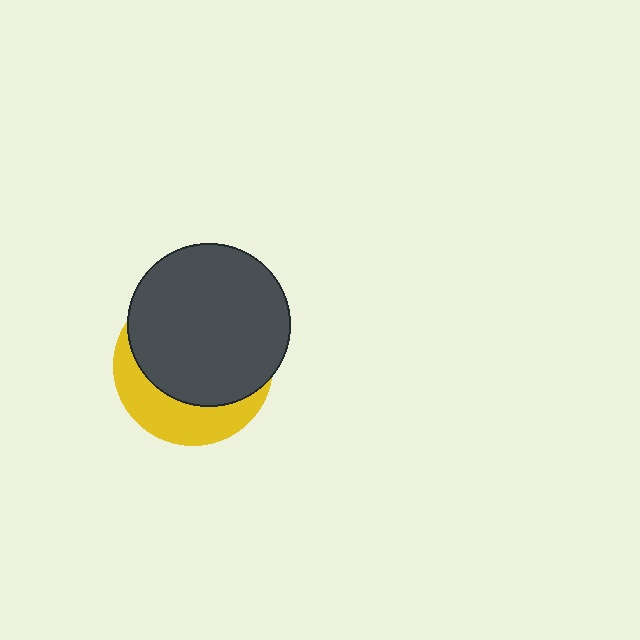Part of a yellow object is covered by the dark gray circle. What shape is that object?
It is a circle.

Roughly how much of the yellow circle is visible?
A small part of it is visible (roughly 32%).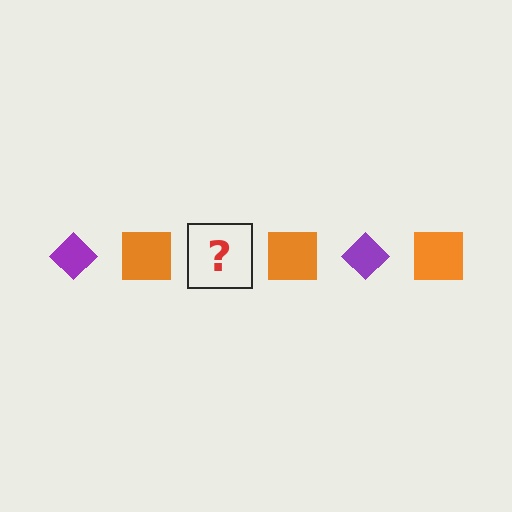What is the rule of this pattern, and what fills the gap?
The rule is that the pattern alternates between purple diamond and orange square. The gap should be filled with a purple diamond.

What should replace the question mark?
The question mark should be replaced with a purple diamond.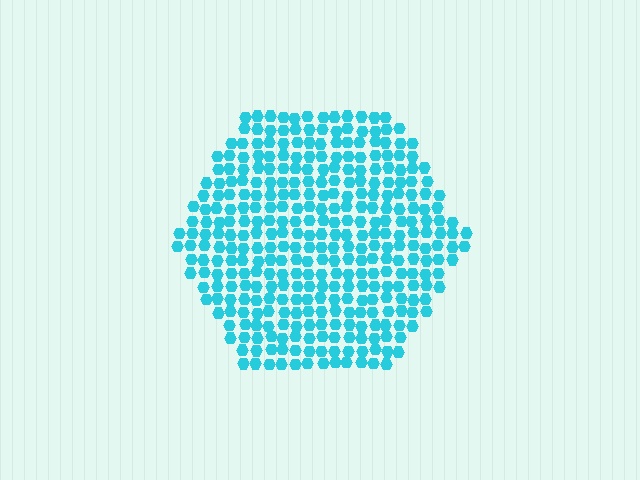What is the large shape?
The large shape is a hexagon.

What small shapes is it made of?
It is made of small hexagons.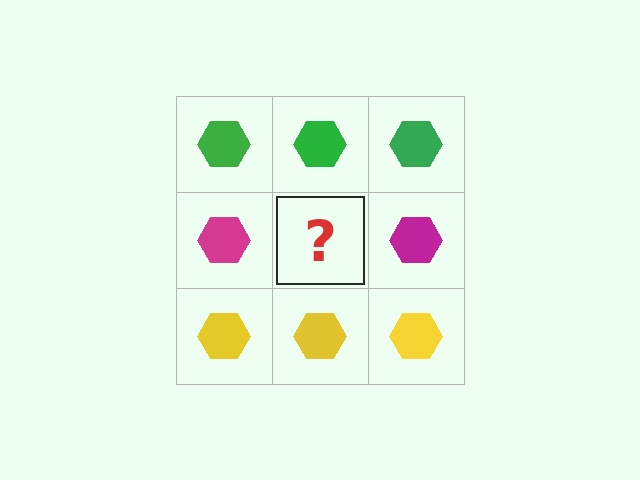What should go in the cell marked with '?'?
The missing cell should contain a magenta hexagon.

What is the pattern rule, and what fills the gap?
The rule is that each row has a consistent color. The gap should be filled with a magenta hexagon.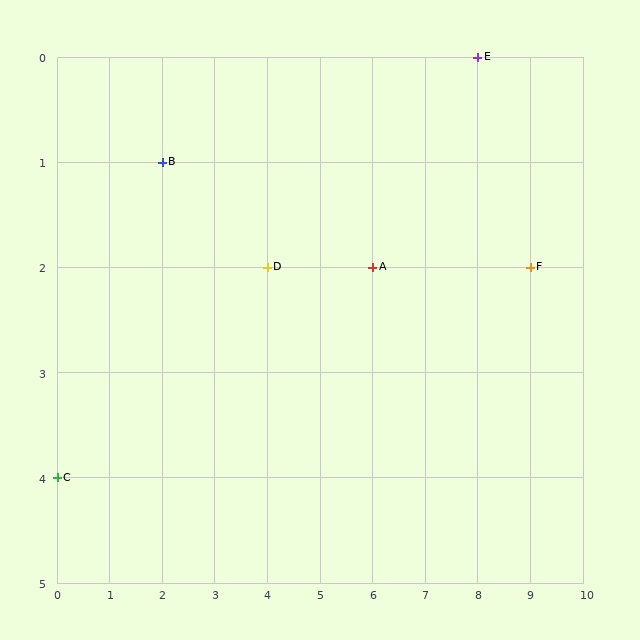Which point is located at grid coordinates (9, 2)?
Point F is at (9, 2).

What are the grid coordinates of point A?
Point A is at grid coordinates (6, 2).